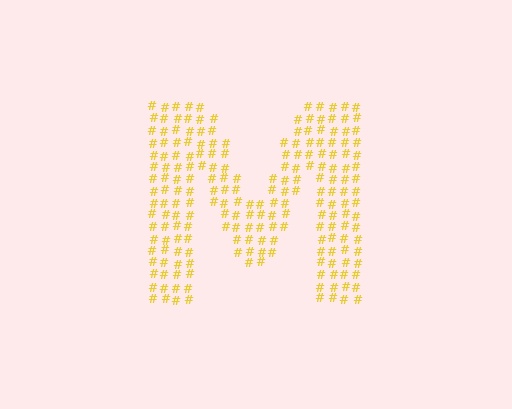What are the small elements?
The small elements are hash symbols.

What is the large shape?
The large shape is the letter M.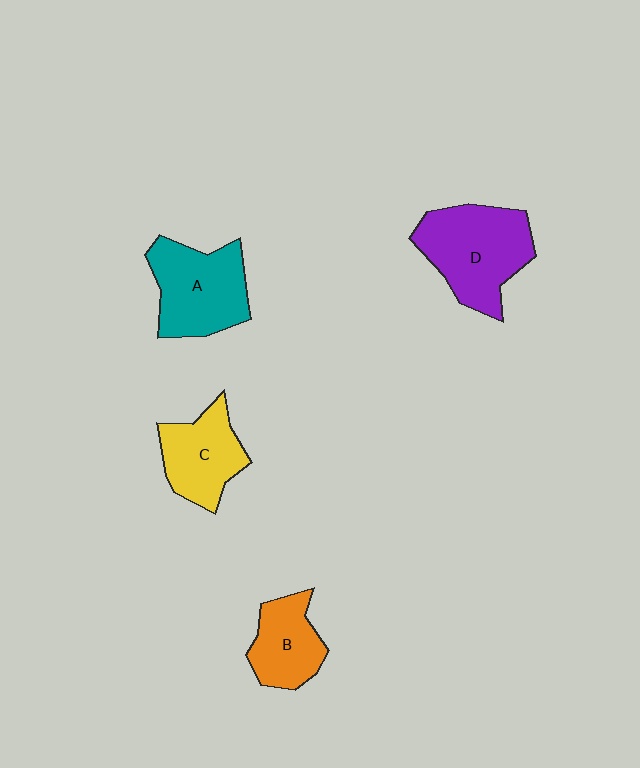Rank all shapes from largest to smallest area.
From largest to smallest: D (purple), A (teal), C (yellow), B (orange).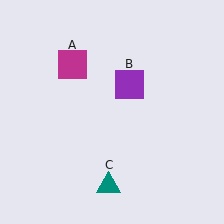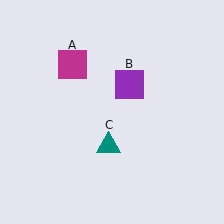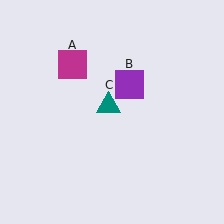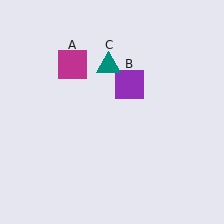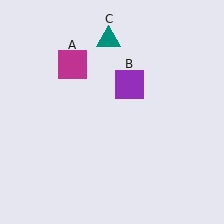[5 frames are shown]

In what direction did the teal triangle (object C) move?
The teal triangle (object C) moved up.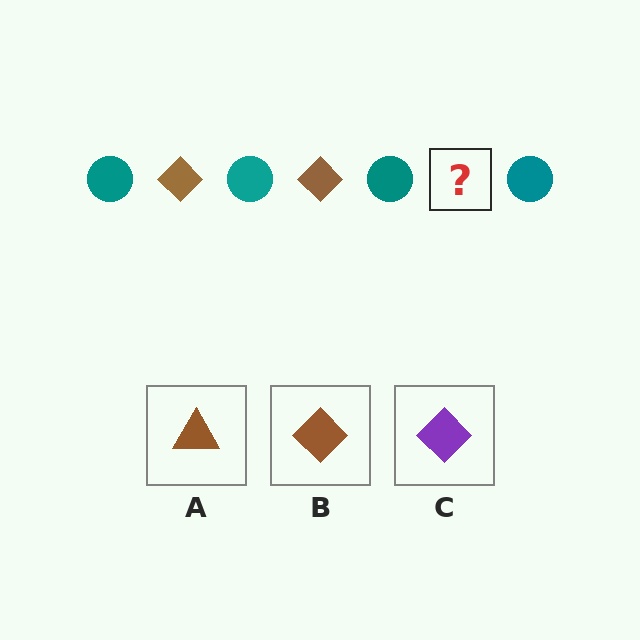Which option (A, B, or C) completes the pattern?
B.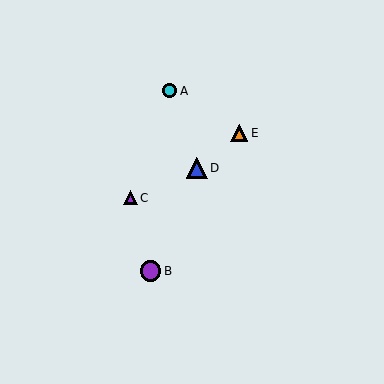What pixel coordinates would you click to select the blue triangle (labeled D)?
Click at (197, 168) to select the blue triangle D.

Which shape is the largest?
The purple circle (labeled B) is the largest.